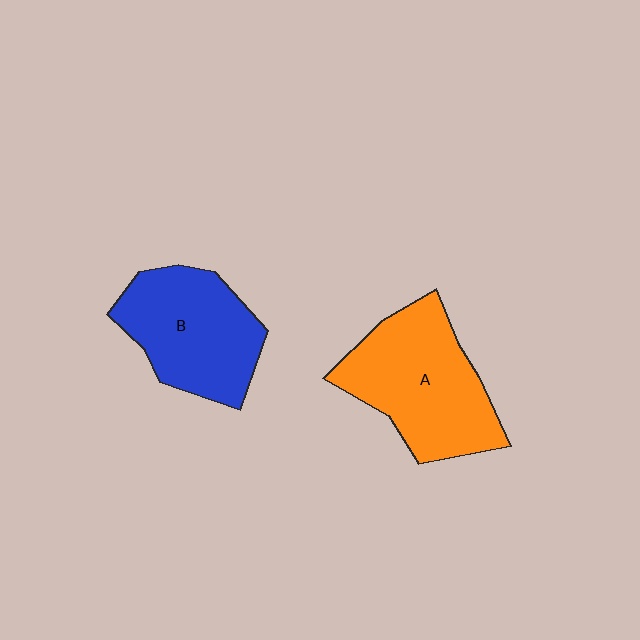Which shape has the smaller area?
Shape B (blue).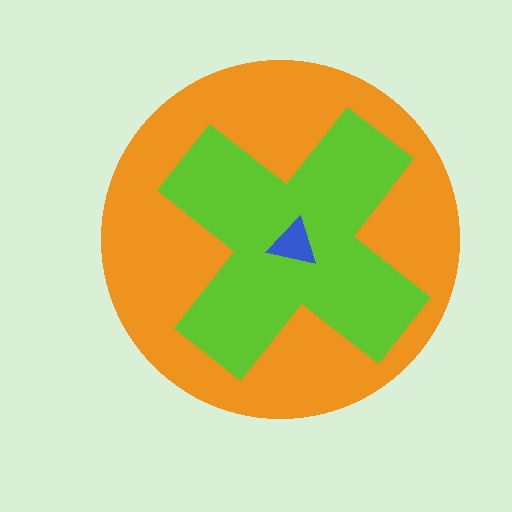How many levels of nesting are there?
3.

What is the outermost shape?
The orange circle.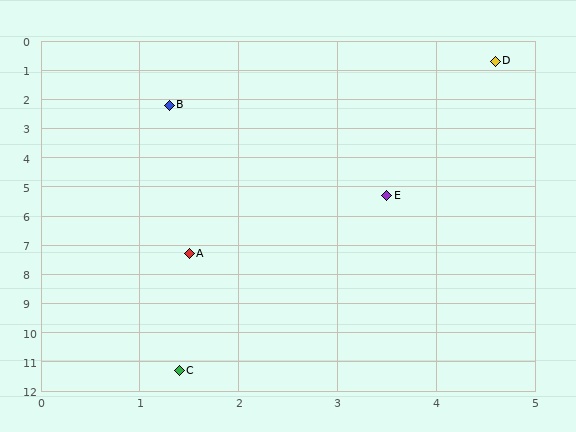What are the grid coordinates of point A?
Point A is at approximately (1.5, 7.3).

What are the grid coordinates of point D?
Point D is at approximately (4.6, 0.7).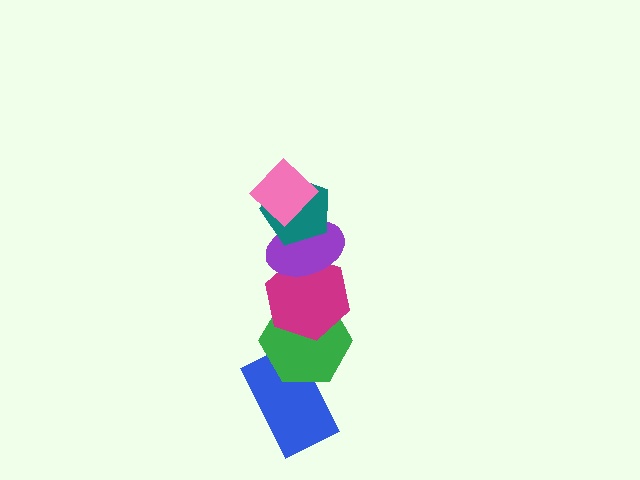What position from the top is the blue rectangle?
The blue rectangle is 6th from the top.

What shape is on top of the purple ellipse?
The teal pentagon is on top of the purple ellipse.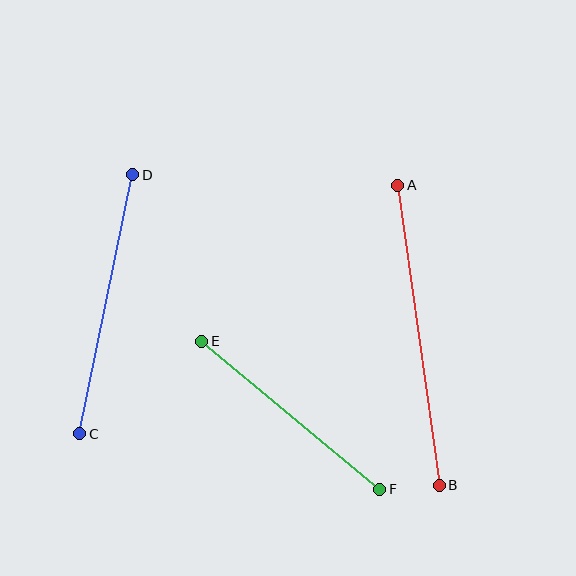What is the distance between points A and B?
The distance is approximately 303 pixels.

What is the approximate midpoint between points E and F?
The midpoint is at approximately (291, 415) pixels.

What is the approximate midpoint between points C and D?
The midpoint is at approximately (106, 304) pixels.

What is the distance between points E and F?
The distance is approximately 232 pixels.